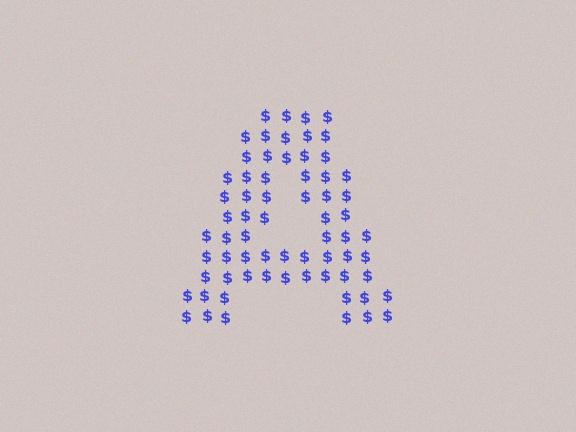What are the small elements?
The small elements are dollar signs.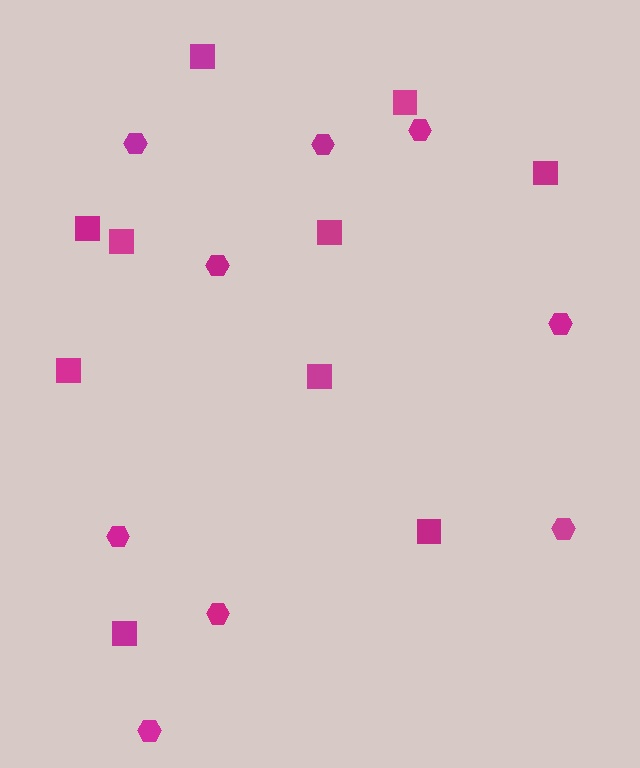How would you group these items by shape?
There are 2 groups: one group of hexagons (9) and one group of squares (10).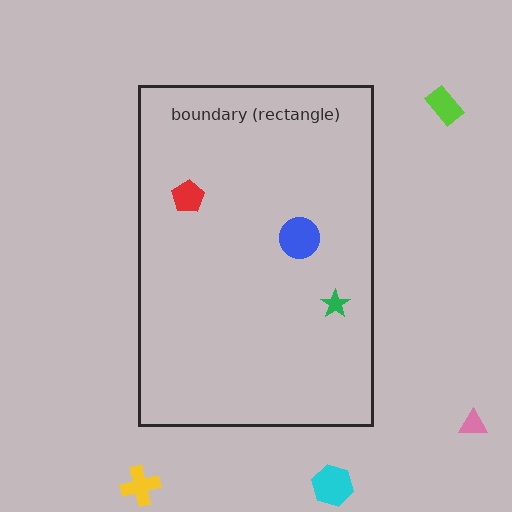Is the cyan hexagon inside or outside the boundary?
Outside.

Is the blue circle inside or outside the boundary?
Inside.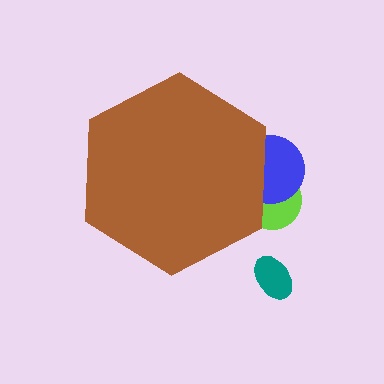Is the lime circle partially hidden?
Yes, the lime circle is partially hidden behind the brown hexagon.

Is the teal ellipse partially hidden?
No, the teal ellipse is fully visible.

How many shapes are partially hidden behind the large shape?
2 shapes are partially hidden.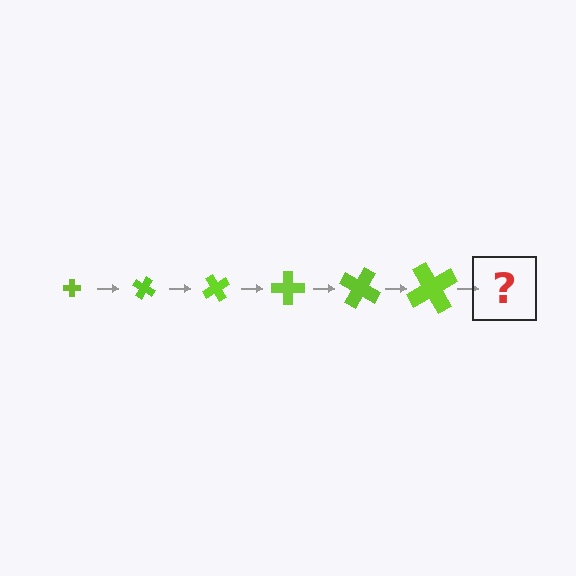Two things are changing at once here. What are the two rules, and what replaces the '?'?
The two rules are that the cross grows larger each step and it rotates 30 degrees each step. The '?' should be a cross, larger than the previous one and rotated 180 degrees from the start.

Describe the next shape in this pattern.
It should be a cross, larger than the previous one and rotated 180 degrees from the start.